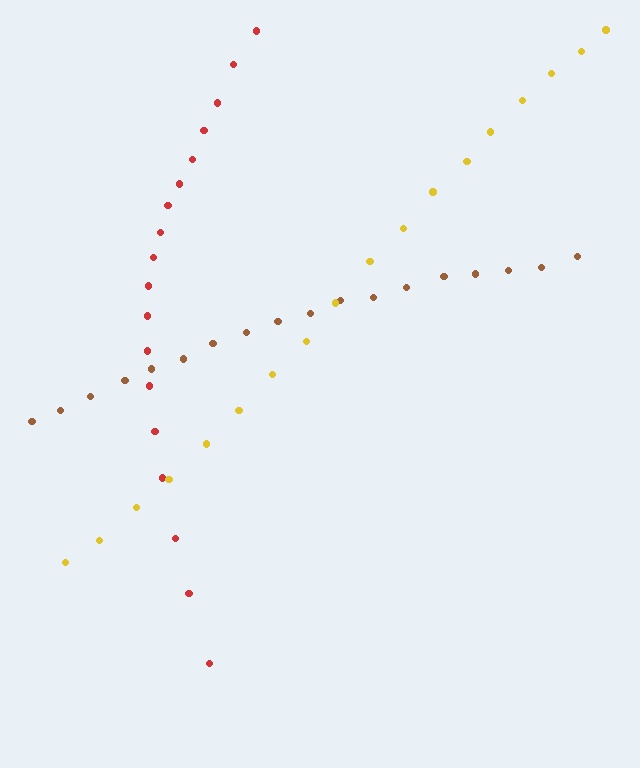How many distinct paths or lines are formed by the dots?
There are 3 distinct paths.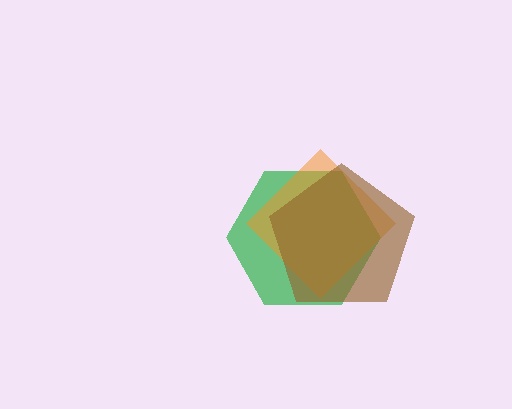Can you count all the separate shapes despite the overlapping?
Yes, there are 3 separate shapes.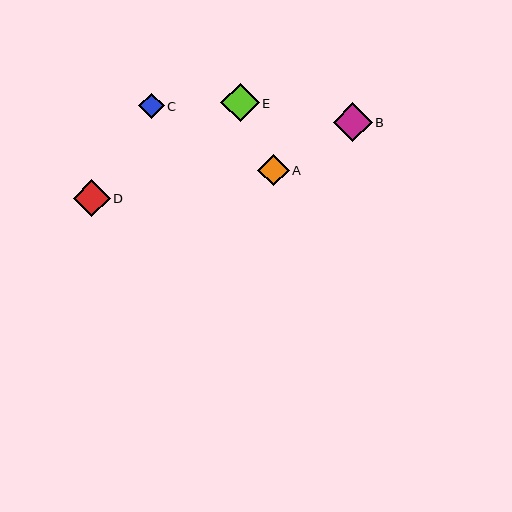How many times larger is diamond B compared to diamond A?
Diamond B is approximately 1.2 times the size of diamond A.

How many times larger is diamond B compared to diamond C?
Diamond B is approximately 1.5 times the size of diamond C.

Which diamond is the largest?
Diamond B is the largest with a size of approximately 39 pixels.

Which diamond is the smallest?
Diamond C is the smallest with a size of approximately 26 pixels.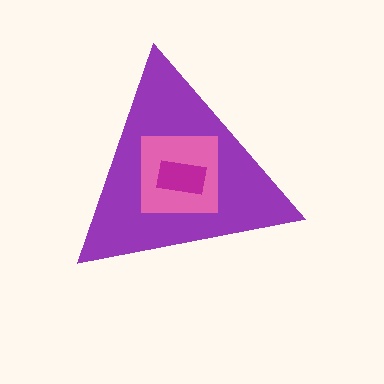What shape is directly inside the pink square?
The magenta rectangle.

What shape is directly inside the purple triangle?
The pink square.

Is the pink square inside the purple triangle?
Yes.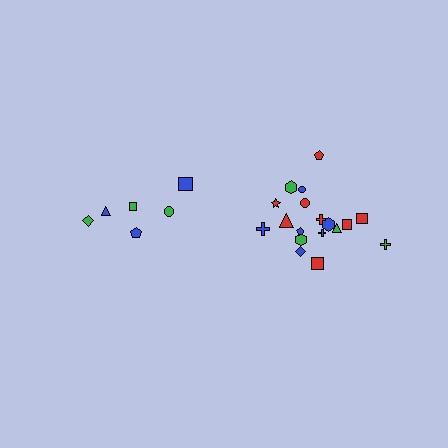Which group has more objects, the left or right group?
The right group.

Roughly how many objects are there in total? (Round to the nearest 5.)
Roughly 25 objects in total.